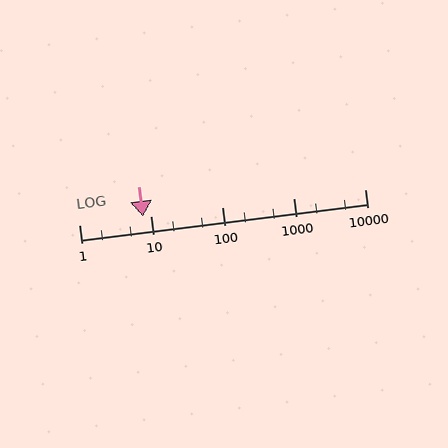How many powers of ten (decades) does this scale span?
The scale spans 4 decades, from 1 to 10000.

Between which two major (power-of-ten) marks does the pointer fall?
The pointer is between 1 and 10.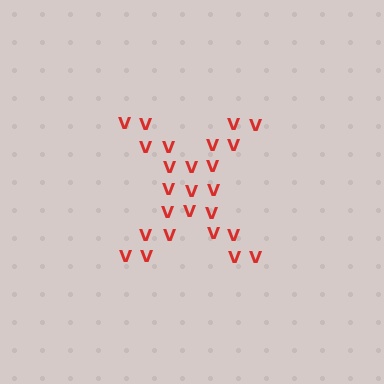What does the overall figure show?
The overall figure shows the letter X.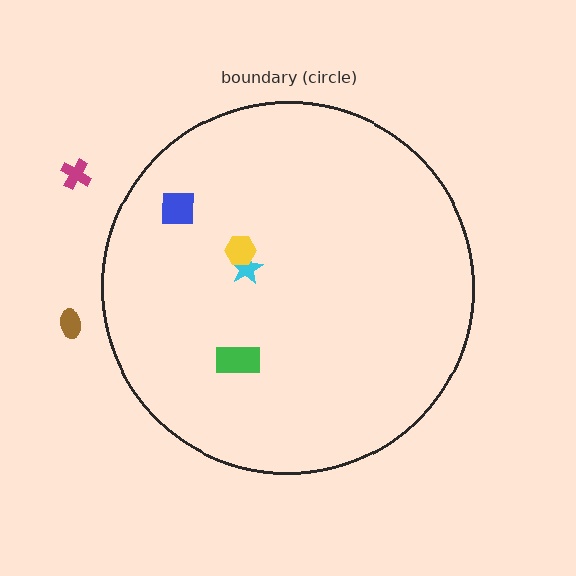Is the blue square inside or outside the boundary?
Inside.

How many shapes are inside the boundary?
4 inside, 2 outside.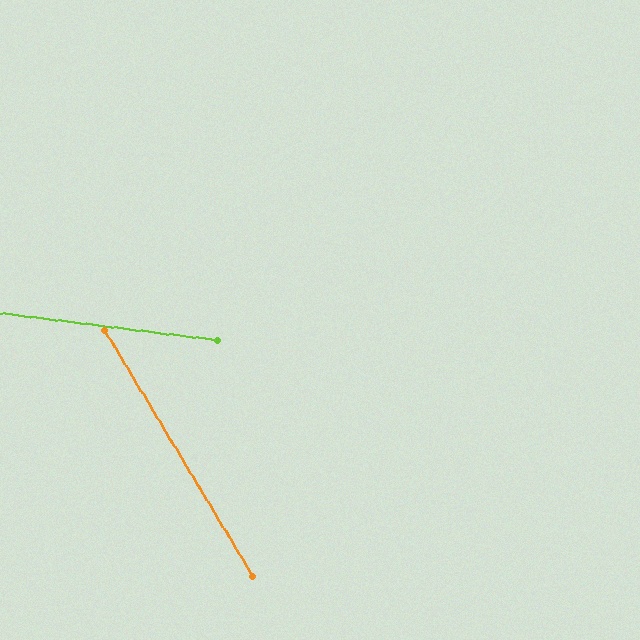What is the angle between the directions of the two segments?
Approximately 52 degrees.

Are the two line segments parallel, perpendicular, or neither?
Neither parallel nor perpendicular — they differ by about 52°.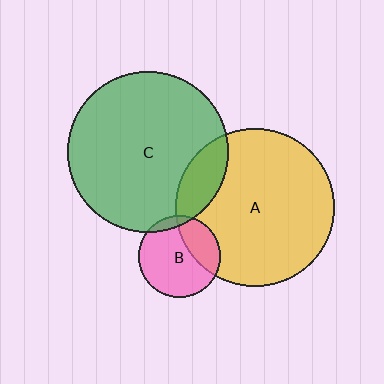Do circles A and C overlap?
Yes.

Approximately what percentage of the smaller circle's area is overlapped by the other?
Approximately 15%.